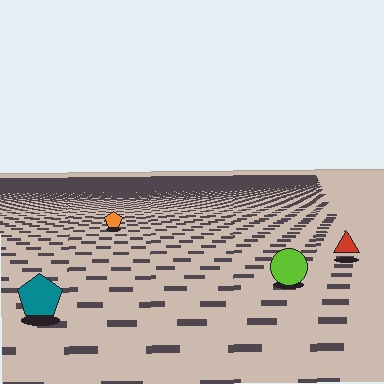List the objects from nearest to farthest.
From nearest to farthest: the teal pentagon, the lime circle, the red triangle, the orange pentagon.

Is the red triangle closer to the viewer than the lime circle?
No. The lime circle is closer — you can tell from the texture gradient: the ground texture is coarser near it.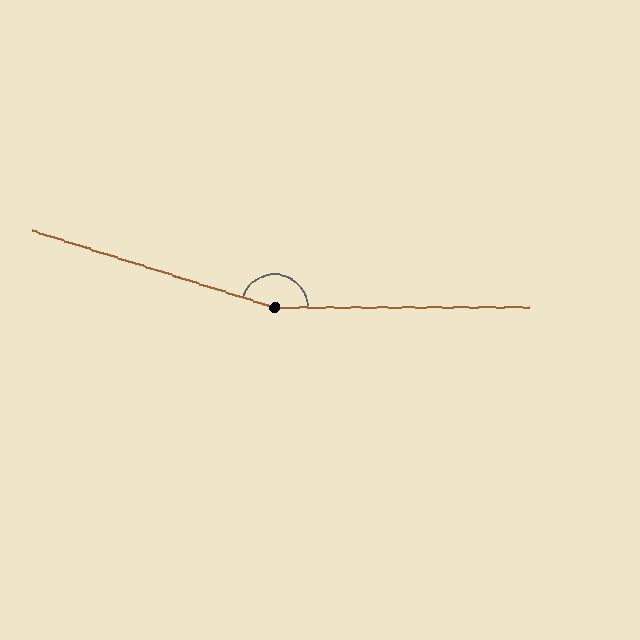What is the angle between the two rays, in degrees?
Approximately 162 degrees.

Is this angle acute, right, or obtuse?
It is obtuse.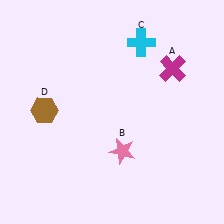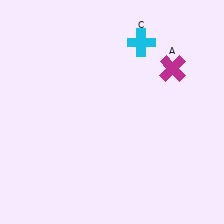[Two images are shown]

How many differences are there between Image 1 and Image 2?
There are 2 differences between the two images.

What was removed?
The pink star (B), the brown hexagon (D) were removed in Image 2.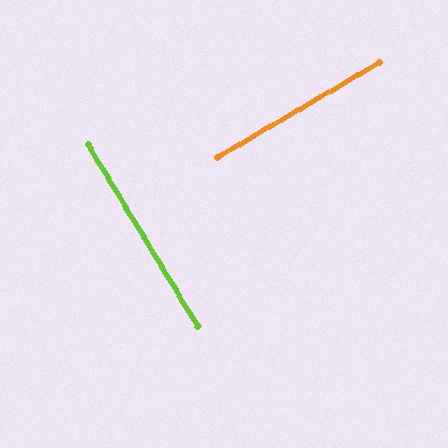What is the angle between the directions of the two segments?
Approximately 89 degrees.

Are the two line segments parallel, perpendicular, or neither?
Perpendicular — they meet at approximately 89°.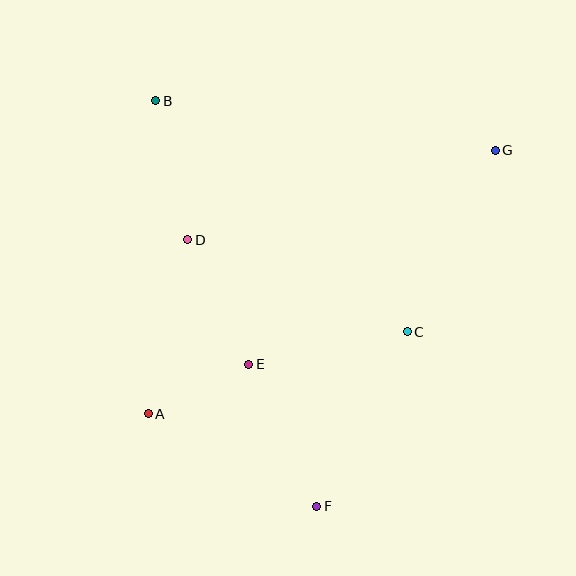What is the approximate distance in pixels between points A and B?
The distance between A and B is approximately 313 pixels.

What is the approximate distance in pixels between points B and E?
The distance between B and E is approximately 280 pixels.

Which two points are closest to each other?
Points A and E are closest to each other.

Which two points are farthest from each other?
Points B and F are farthest from each other.